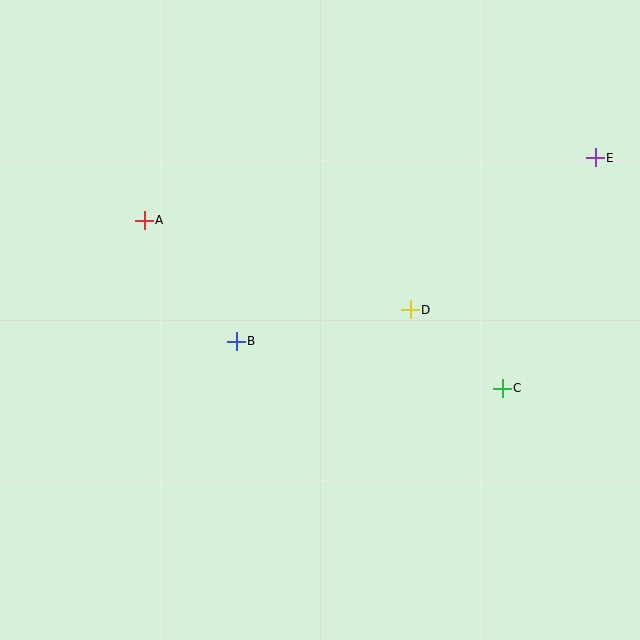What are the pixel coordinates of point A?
Point A is at (144, 220).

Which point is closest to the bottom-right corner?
Point C is closest to the bottom-right corner.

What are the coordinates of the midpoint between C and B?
The midpoint between C and B is at (369, 365).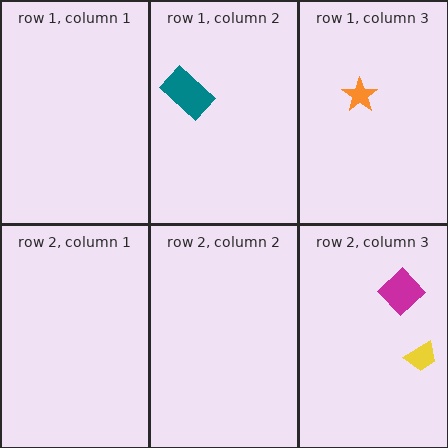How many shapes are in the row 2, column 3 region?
2.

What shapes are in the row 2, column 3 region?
The yellow trapezoid, the magenta diamond.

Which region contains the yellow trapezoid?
The row 2, column 3 region.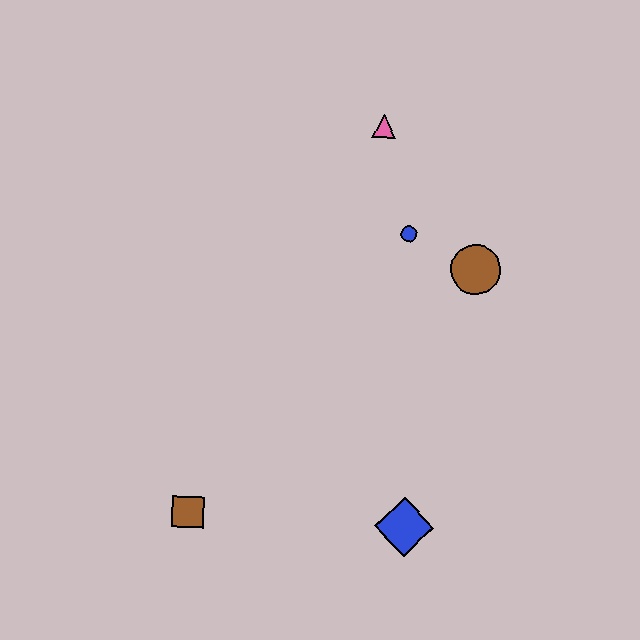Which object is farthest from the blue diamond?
The pink triangle is farthest from the blue diamond.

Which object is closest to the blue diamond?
The brown square is closest to the blue diamond.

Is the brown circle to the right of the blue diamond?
Yes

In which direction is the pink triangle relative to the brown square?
The pink triangle is above the brown square.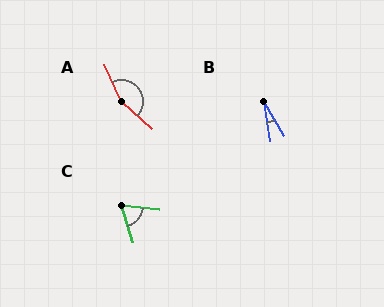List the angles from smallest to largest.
B (22°), C (66°), A (155°).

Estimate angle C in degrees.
Approximately 66 degrees.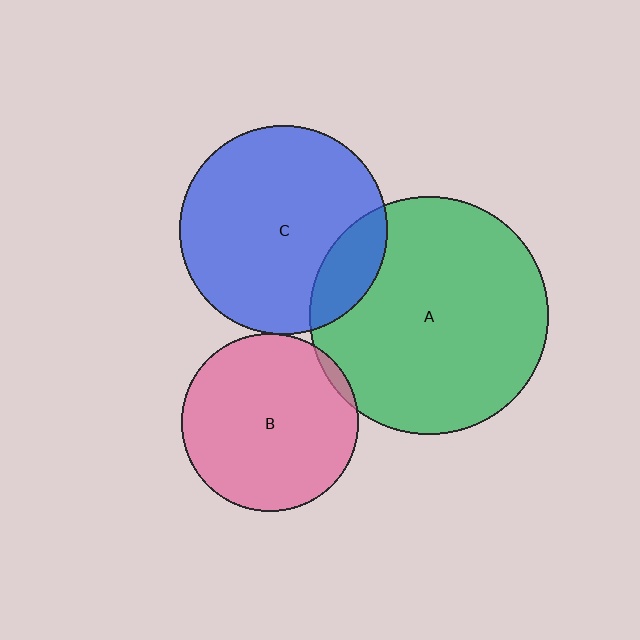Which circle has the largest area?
Circle A (green).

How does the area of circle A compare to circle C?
Approximately 1.3 times.